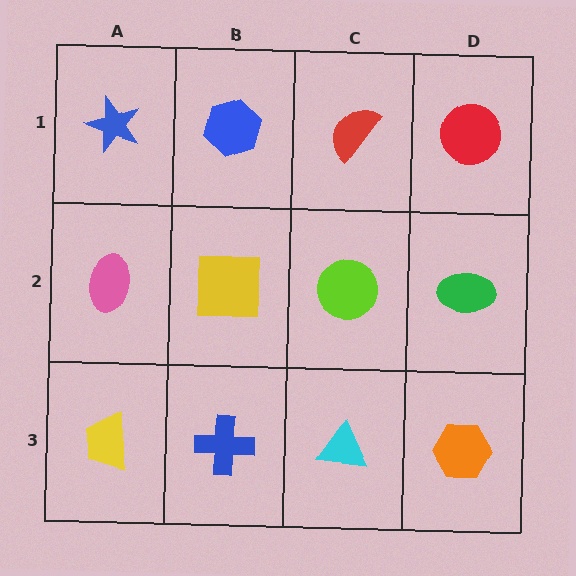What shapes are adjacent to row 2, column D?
A red circle (row 1, column D), an orange hexagon (row 3, column D), a lime circle (row 2, column C).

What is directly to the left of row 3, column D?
A cyan triangle.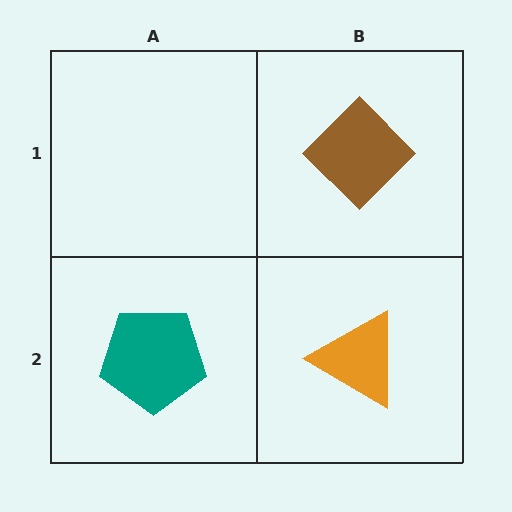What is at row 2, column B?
An orange triangle.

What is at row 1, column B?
A brown diamond.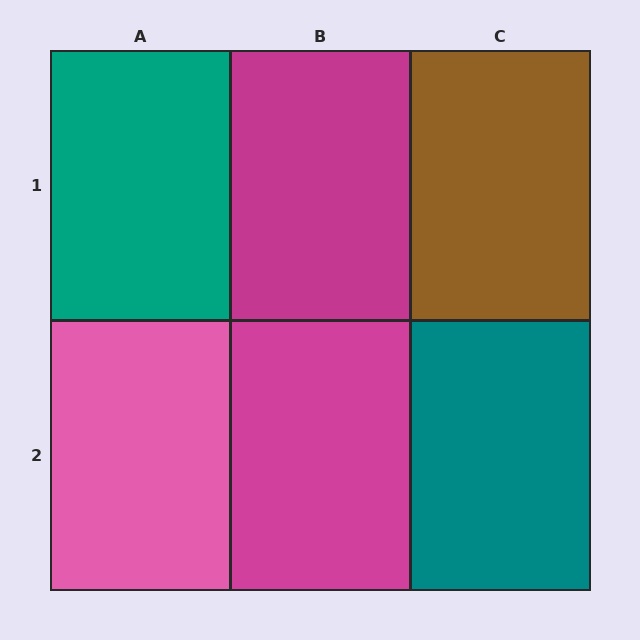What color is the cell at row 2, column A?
Pink.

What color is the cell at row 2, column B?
Magenta.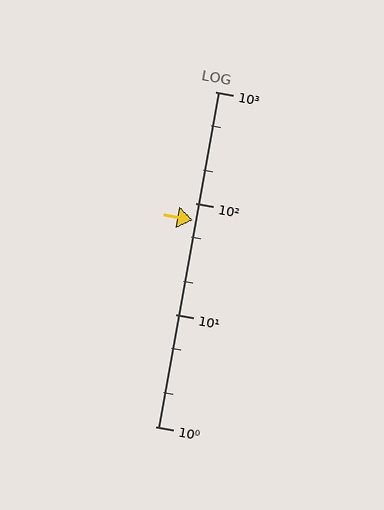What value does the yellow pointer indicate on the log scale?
The pointer indicates approximately 70.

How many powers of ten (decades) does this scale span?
The scale spans 3 decades, from 1 to 1000.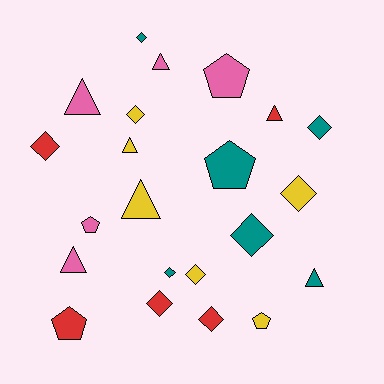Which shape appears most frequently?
Diamond, with 10 objects.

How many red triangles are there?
There is 1 red triangle.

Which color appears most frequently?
Teal, with 6 objects.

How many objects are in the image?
There are 22 objects.